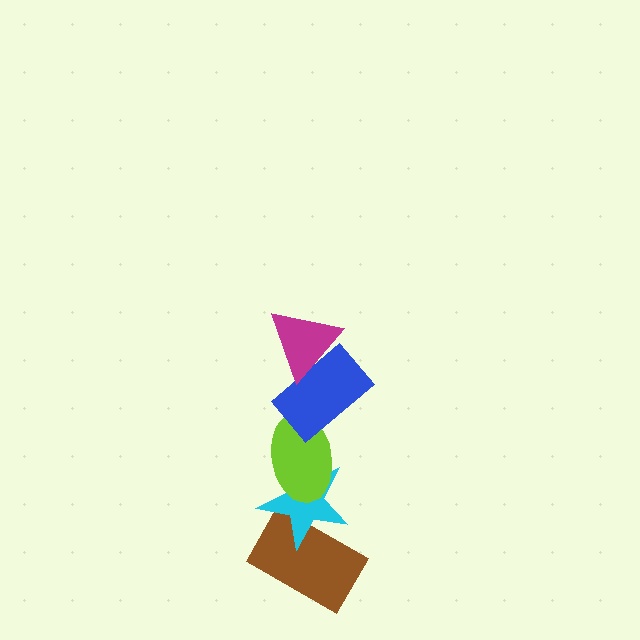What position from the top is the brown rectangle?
The brown rectangle is 5th from the top.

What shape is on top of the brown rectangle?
The cyan star is on top of the brown rectangle.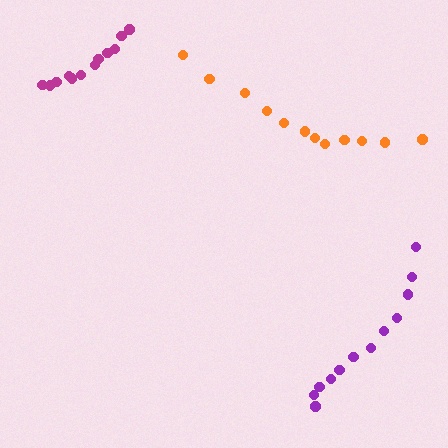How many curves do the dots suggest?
There are 3 distinct paths.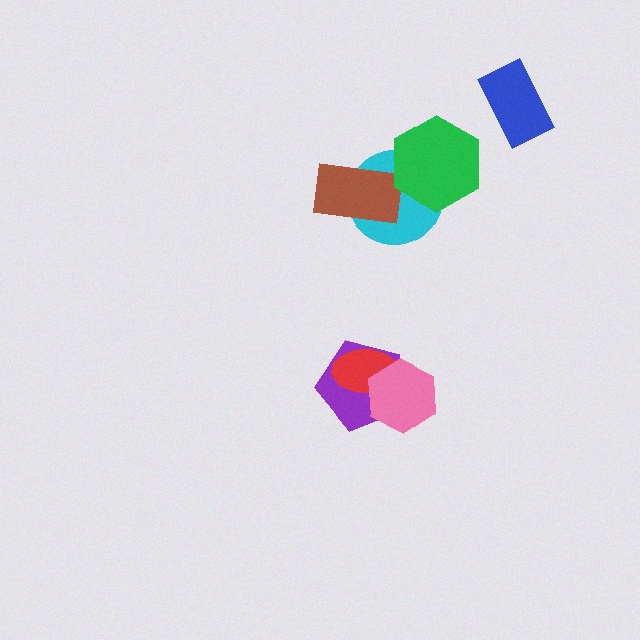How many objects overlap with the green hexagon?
1 object overlaps with the green hexagon.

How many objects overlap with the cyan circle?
2 objects overlap with the cyan circle.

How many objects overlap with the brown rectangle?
1 object overlaps with the brown rectangle.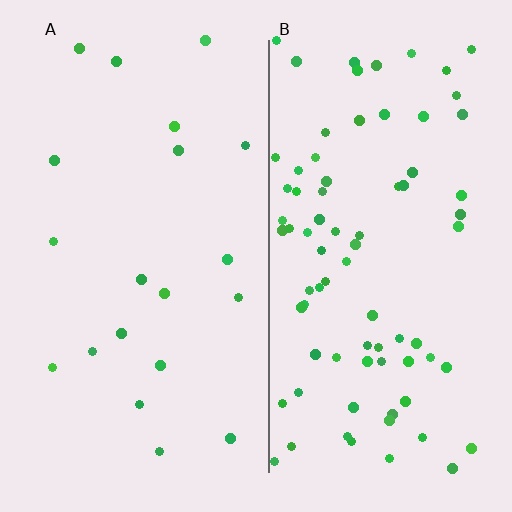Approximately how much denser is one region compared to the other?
Approximately 4.0× — region B over region A.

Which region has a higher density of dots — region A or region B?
B (the right).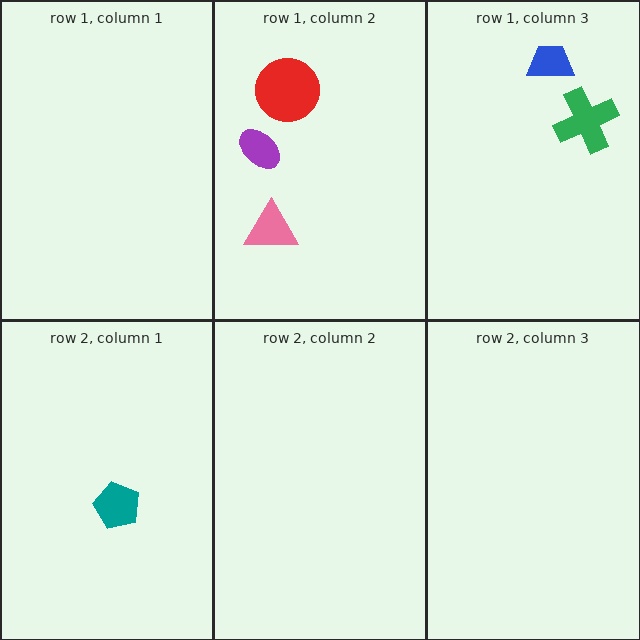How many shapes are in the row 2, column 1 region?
1.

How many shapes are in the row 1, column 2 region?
3.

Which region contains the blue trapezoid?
The row 1, column 3 region.